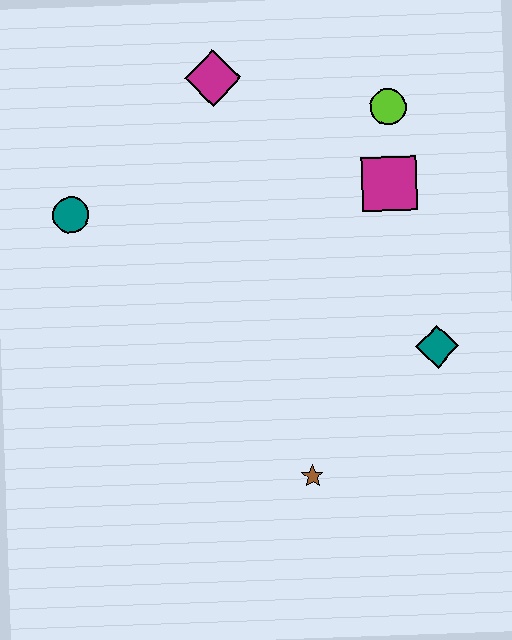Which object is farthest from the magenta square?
The teal circle is farthest from the magenta square.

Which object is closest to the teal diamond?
The magenta square is closest to the teal diamond.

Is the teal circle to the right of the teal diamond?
No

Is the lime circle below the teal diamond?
No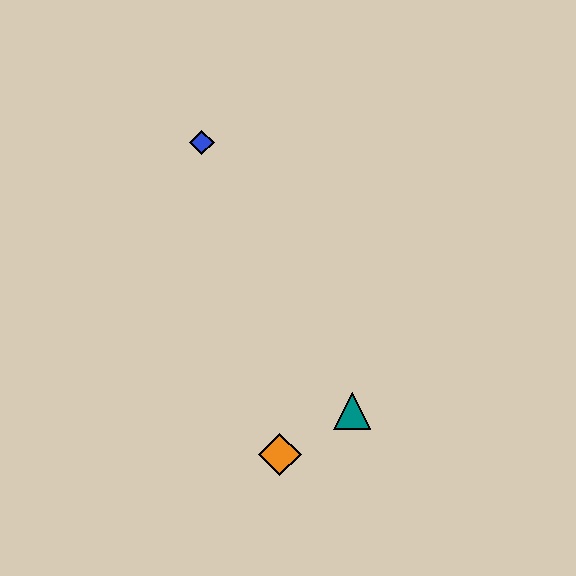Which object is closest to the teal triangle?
The orange diamond is closest to the teal triangle.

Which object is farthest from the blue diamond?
The orange diamond is farthest from the blue diamond.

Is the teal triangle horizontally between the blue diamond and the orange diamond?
No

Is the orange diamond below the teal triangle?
Yes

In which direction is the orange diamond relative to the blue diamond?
The orange diamond is below the blue diamond.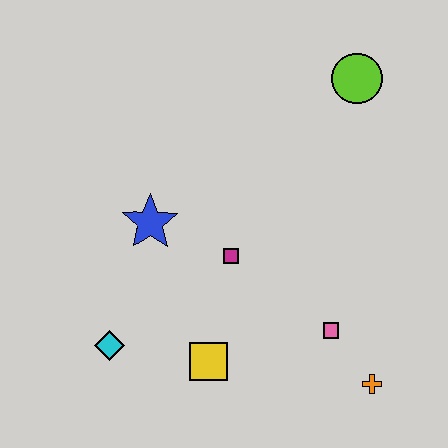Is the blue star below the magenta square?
No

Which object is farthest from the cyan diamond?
The lime circle is farthest from the cyan diamond.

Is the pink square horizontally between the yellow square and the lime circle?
Yes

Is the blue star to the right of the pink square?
No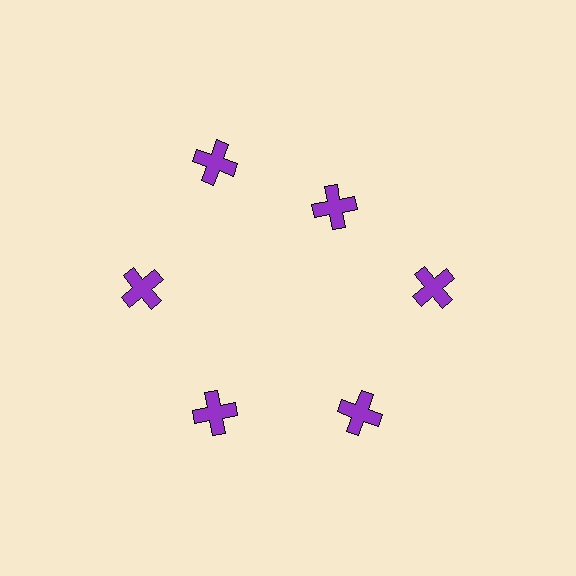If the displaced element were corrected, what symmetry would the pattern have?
It would have 6-fold rotational symmetry — the pattern would map onto itself every 60 degrees.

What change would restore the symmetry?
The symmetry would be restored by moving it outward, back onto the ring so that all 6 crosses sit at equal angles and equal distance from the center.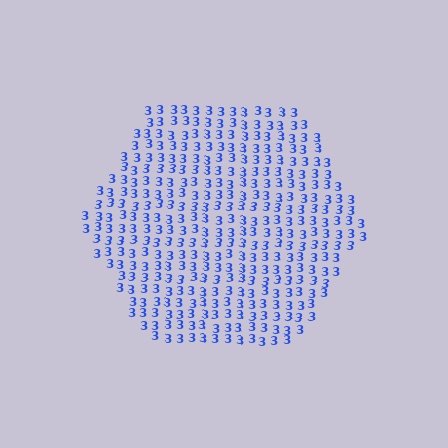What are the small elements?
The small elements are digit 3's.